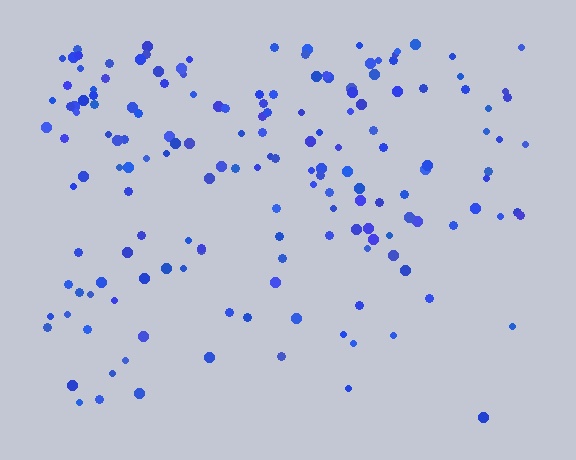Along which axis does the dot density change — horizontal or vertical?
Vertical.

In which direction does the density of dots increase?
From bottom to top, with the top side densest.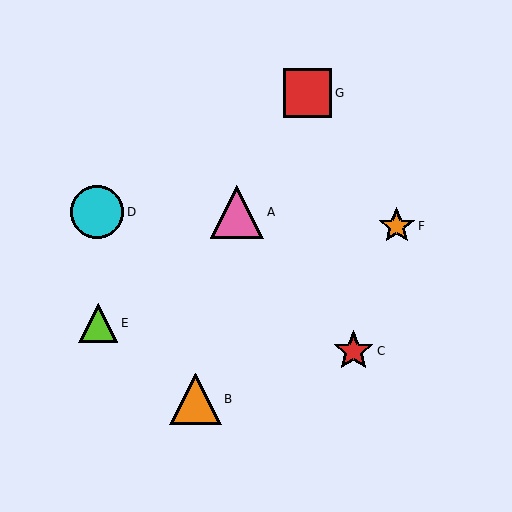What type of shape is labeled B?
Shape B is an orange triangle.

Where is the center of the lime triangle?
The center of the lime triangle is at (98, 323).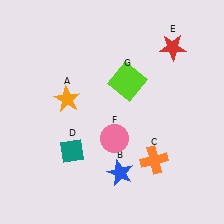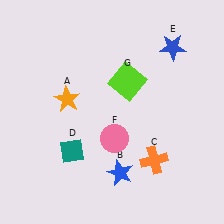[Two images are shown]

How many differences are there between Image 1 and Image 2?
There is 1 difference between the two images.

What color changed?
The star (E) changed from red in Image 1 to blue in Image 2.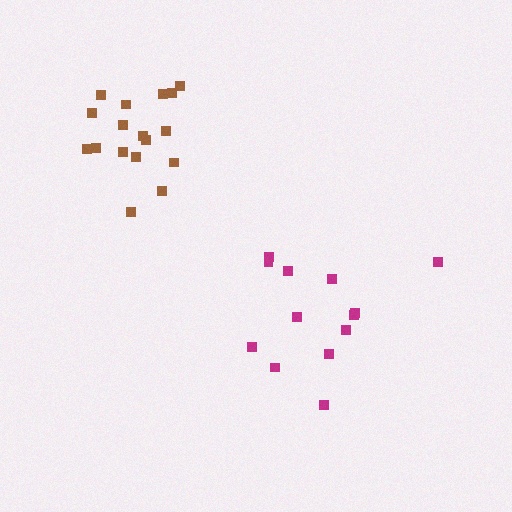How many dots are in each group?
Group 1: 13 dots, Group 2: 17 dots (30 total).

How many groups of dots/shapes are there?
There are 2 groups.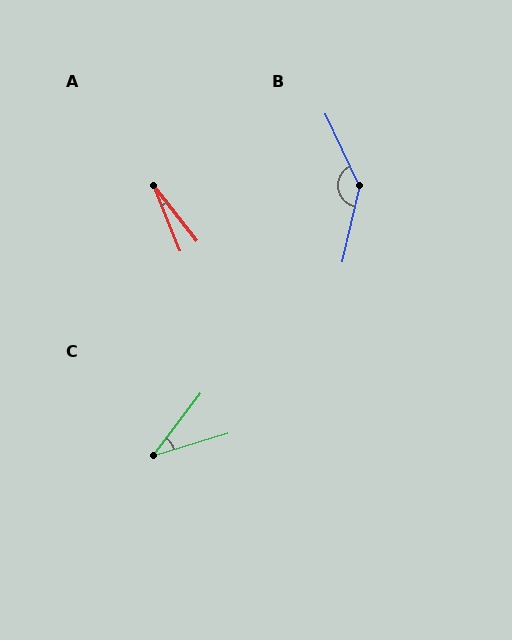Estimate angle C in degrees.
Approximately 36 degrees.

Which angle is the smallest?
A, at approximately 16 degrees.